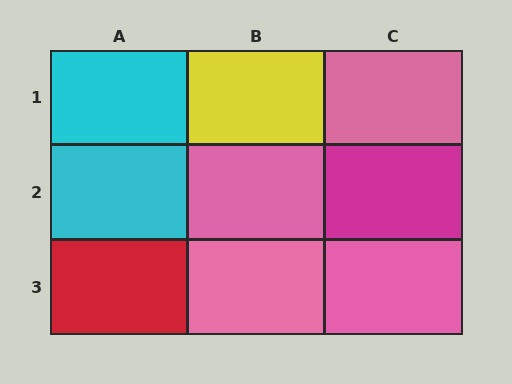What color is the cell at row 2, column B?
Pink.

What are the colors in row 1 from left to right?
Cyan, yellow, pink.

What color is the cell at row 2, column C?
Magenta.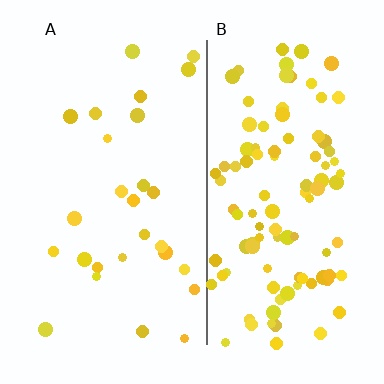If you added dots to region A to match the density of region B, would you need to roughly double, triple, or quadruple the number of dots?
Approximately quadruple.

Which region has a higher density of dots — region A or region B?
B (the right).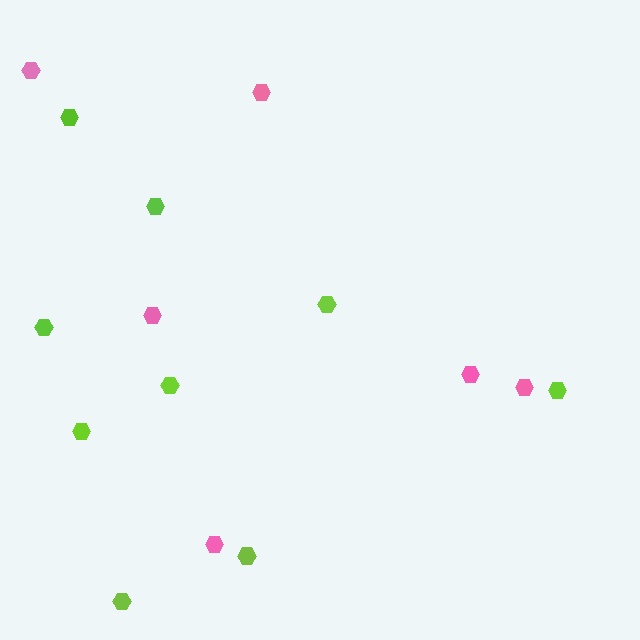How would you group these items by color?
There are 2 groups: one group of lime hexagons (9) and one group of pink hexagons (6).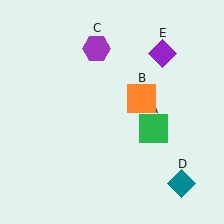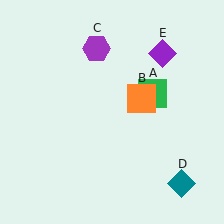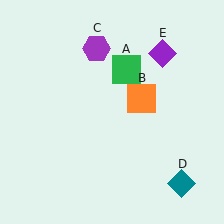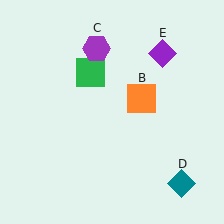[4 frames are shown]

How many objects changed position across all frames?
1 object changed position: green square (object A).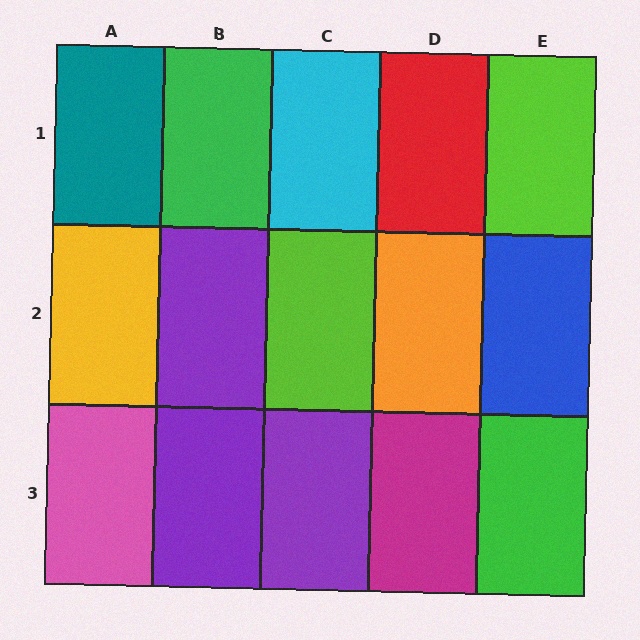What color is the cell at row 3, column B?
Purple.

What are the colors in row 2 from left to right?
Yellow, purple, lime, orange, blue.